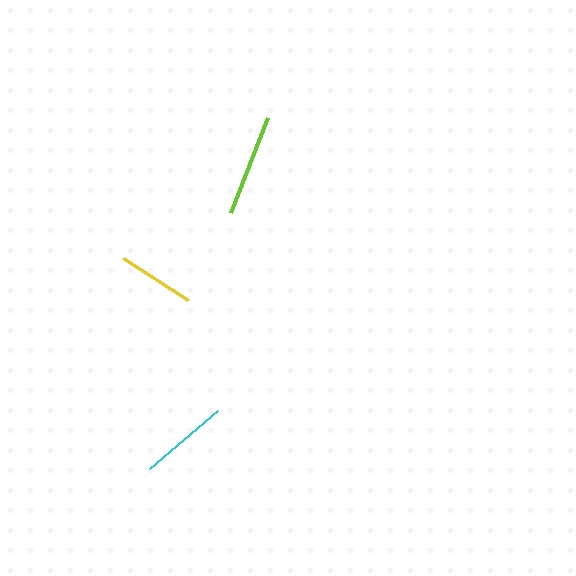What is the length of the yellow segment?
The yellow segment is approximately 78 pixels long.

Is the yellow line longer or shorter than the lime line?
The lime line is longer than the yellow line.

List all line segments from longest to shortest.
From longest to shortest: lime, cyan, yellow.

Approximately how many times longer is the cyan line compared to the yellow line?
The cyan line is approximately 1.2 times the length of the yellow line.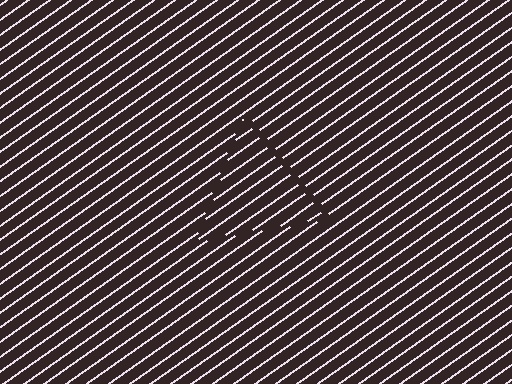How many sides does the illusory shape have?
3 sides — the line-ends trace a triangle.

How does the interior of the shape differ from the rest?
The interior of the shape contains the same grating, shifted by half a period — the contour is defined by the phase discontinuity where line-ends from the inner and outer gratings abut.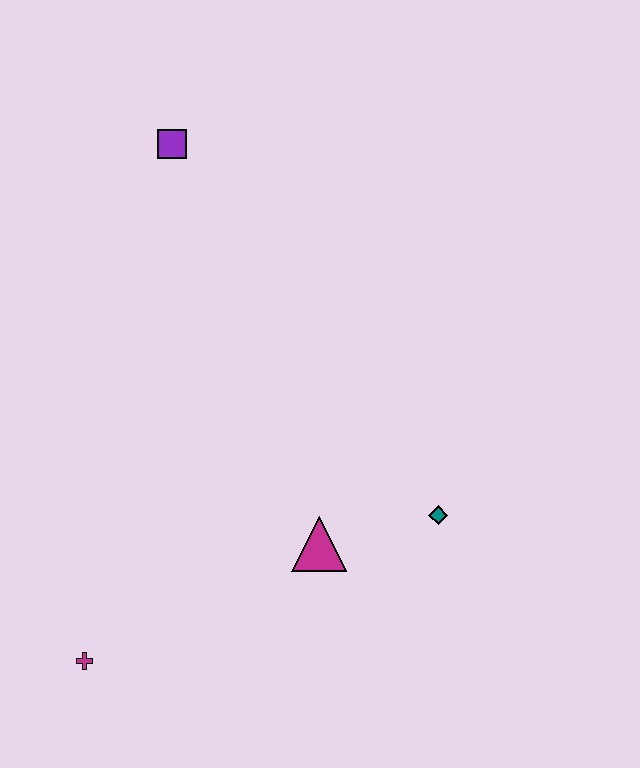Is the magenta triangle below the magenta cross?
No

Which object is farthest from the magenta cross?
The purple square is farthest from the magenta cross.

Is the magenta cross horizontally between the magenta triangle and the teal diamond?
No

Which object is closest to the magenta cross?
The magenta triangle is closest to the magenta cross.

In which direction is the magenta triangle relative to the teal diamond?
The magenta triangle is to the left of the teal diamond.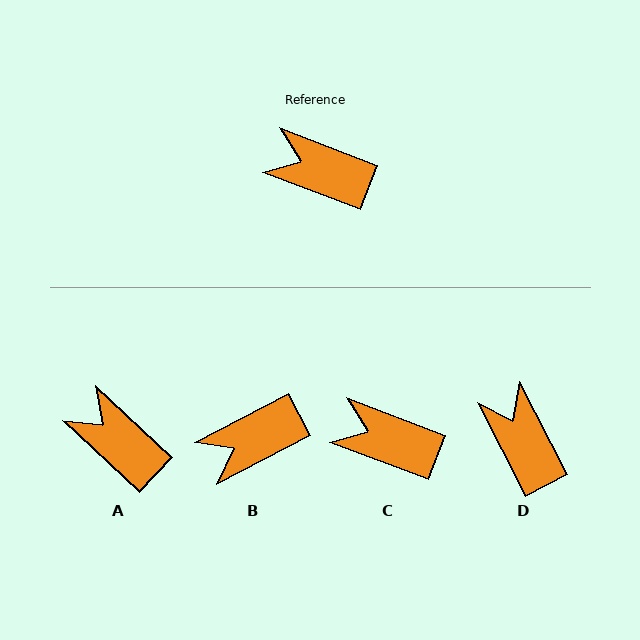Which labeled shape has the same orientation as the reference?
C.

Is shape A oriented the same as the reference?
No, it is off by about 22 degrees.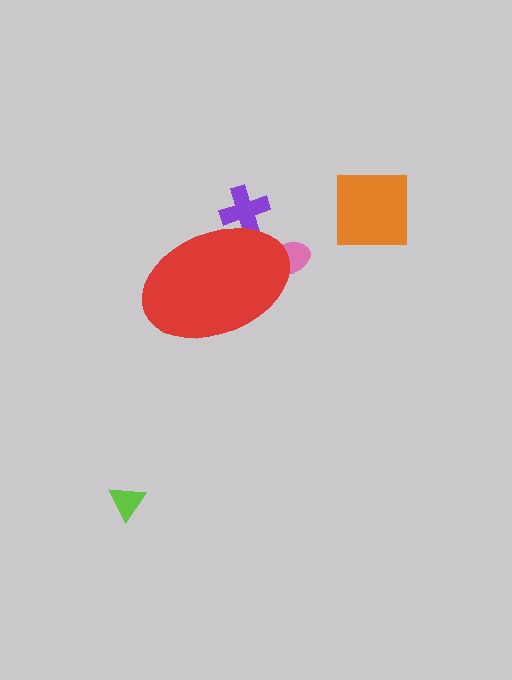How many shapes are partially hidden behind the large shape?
2 shapes are partially hidden.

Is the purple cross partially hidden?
Yes, the purple cross is partially hidden behind the red ellipse.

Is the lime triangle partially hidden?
No, the lime triangle is fully visible.